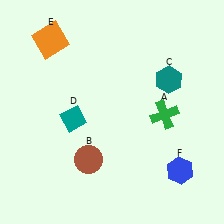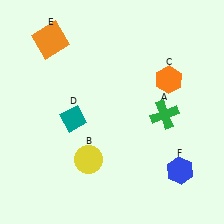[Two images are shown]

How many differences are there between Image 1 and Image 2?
There are 2 differences between the two images.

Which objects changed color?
B changed from brown to yellow. C changed from teal to orange.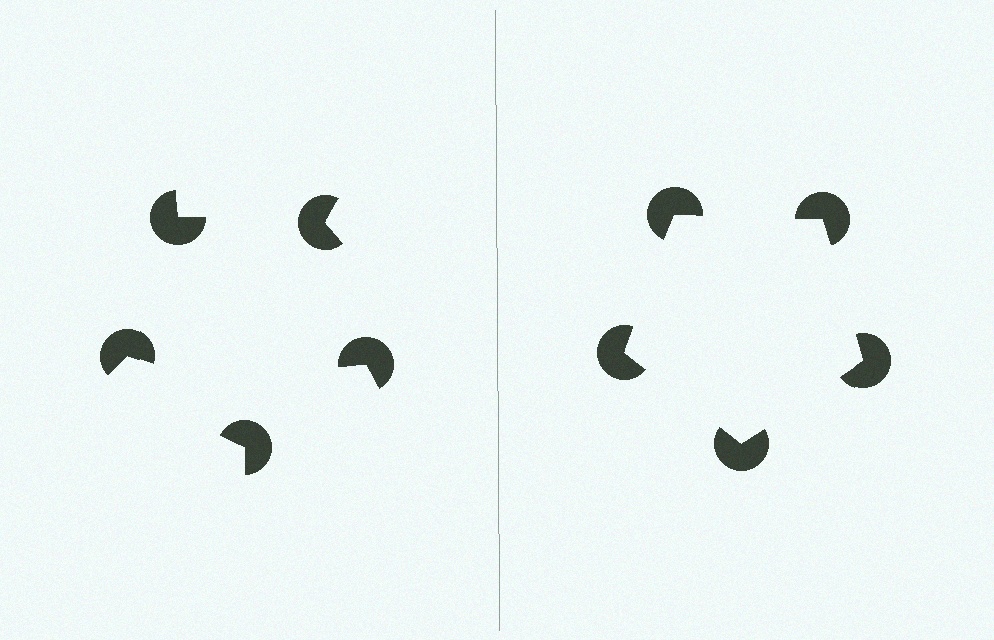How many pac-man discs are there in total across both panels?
10 — 5 on each side.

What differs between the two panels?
The pac-man discs are positioned identically on both sides; only the wedge orientations differ. On the right they align to a pentagon; on the left they are misaligned.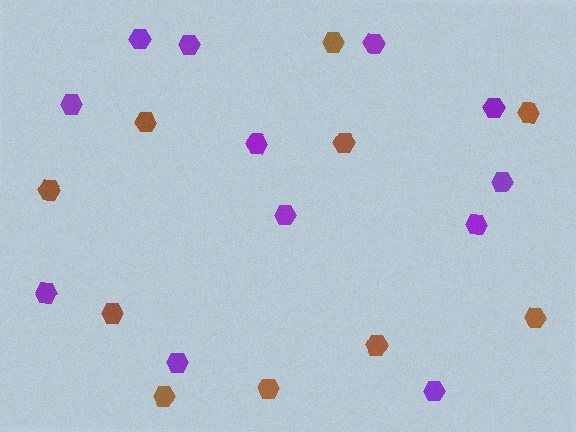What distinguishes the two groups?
There are 2 groups: one group of brown hexagons (10) and one group of purple hexagons (12).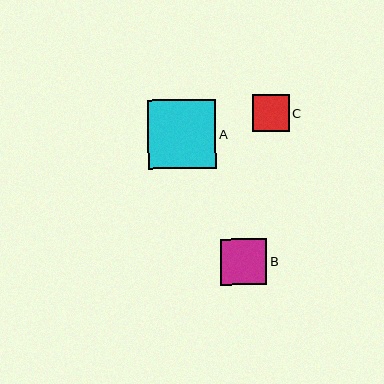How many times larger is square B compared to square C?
Square B is approximately 1.2 times the size of square C.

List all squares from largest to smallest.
From largest to smallest: A, B, C.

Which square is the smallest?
Square C is the smallest with a size of approximately 37 pixels.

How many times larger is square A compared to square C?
Square A is approximately 1.8 times the size of square C.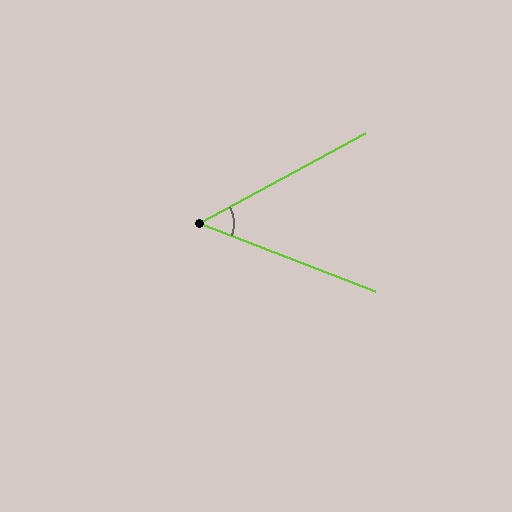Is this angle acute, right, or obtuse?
It is acute.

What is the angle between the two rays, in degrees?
Approximately 50 degrees.